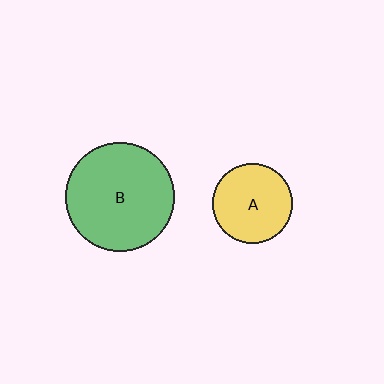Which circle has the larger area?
Circle B (green).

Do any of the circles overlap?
No, none of the circles overlap.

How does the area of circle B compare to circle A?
Approximately 1.8 times.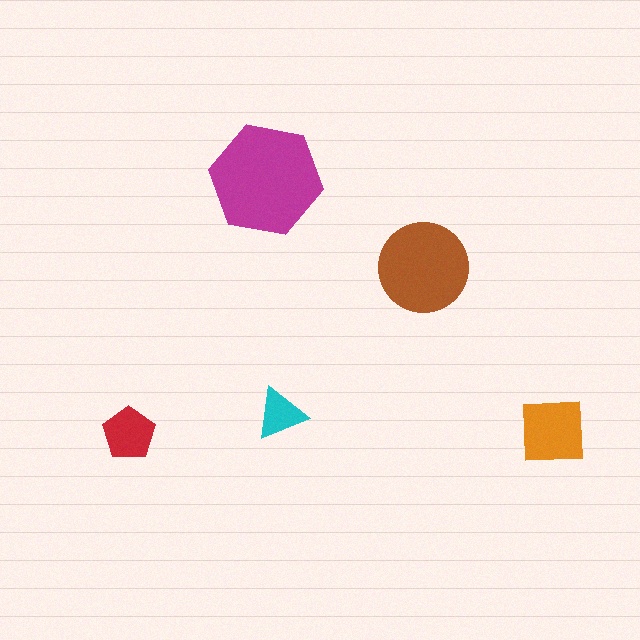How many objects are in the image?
There are 5 objects in the image.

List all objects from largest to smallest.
The magenta hexagon, the brown circle, the orange square, the red pentagon, the cyan triangle.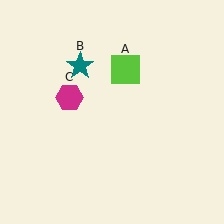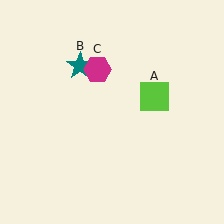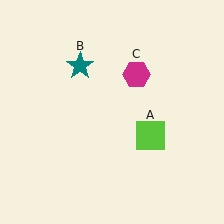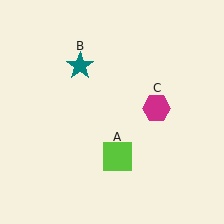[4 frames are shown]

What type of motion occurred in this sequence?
The lime square (object A), magenta hexagon (object C) rotated clockwise around the center of the scene.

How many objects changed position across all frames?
2 objects changed position: lime square (object A), magenta hexagon (object C).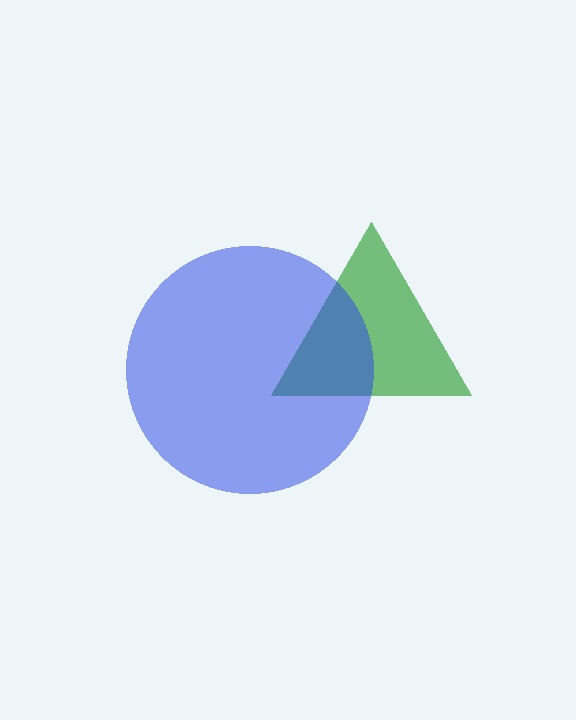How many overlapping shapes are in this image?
There are 2 overlapping shapes in the image.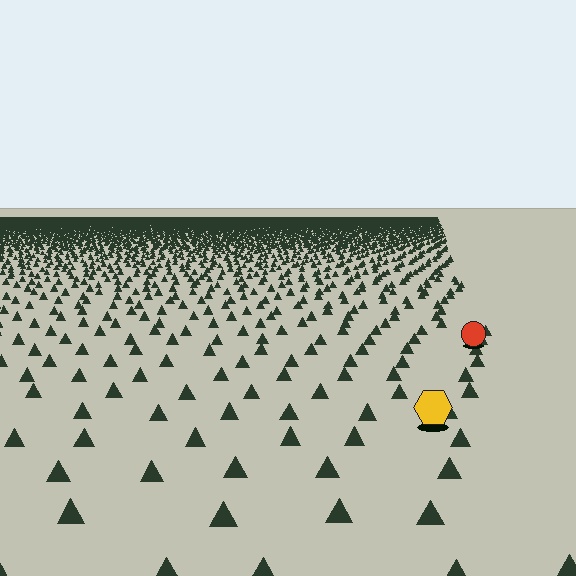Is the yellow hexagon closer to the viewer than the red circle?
Yes. The yellow hexagon is closer — you can tell from the texture gradient: the ground texture is coarser near it.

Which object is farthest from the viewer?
The red circle is farthest from the viewer. It appears smaller and the ground texture around it is denser.